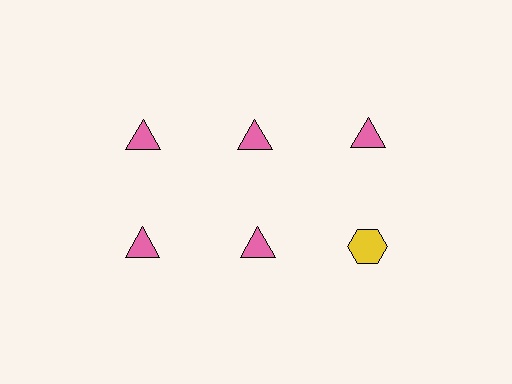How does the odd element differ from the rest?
It differs in both color (yellow instead of pink) and shape (hexagon instead of triangle).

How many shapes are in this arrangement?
There are 6 shapes arranged in a grid pattern.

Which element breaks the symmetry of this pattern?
The yellow hexagon in the second row, center column breaks the symmetry. All other shapes are pink triangles.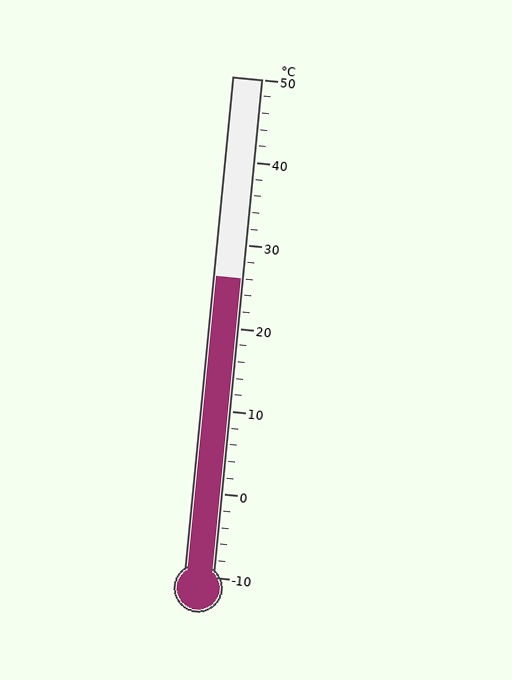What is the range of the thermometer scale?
The thermometer scale ranges from -10°C to 50°C.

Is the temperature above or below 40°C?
The temperature is below 40°C.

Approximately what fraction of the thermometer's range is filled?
The thermometer is filled to approximately 60% of its range.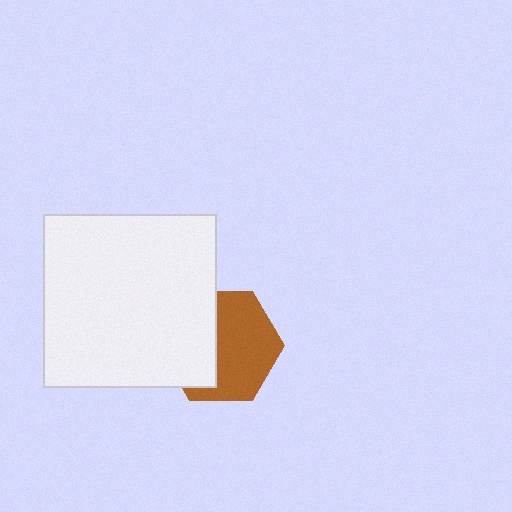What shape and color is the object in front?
The object in front is a white square.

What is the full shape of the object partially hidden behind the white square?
The partially hidden object is a brown hexagon.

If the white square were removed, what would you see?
You would see the complete brown hexagon.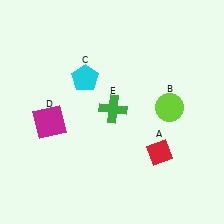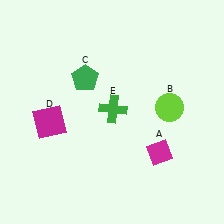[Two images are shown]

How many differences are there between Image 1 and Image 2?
There are 2 differences between the two images.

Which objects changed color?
A changed from red to magenta. C changed from cyan to green.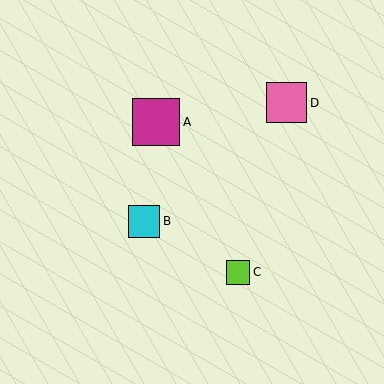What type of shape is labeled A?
Shape A is a magenta square.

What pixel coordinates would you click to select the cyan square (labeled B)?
Click at (144, 221) to select the cyan square B.